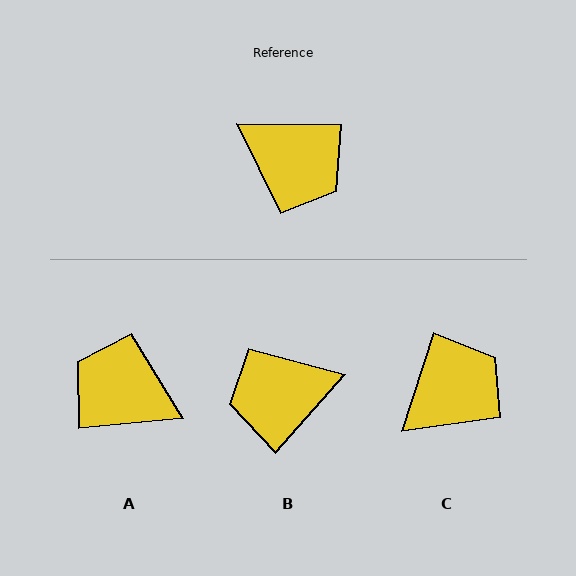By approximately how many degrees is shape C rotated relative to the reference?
Approximately 72 degrees counter-clockwise.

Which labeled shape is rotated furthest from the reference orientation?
A, about 174 degrees away.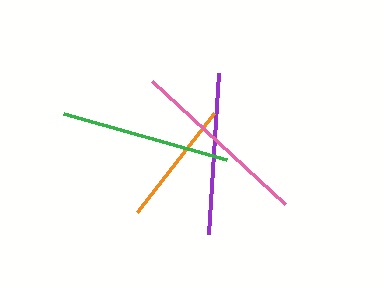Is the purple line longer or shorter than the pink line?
The pink line is longer than the purple line.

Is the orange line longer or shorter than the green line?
The green line is longer than the orange line.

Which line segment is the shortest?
The orange line is the shortest at approximately 125 pixels.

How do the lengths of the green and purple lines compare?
The green and purple lines are approximately the same length.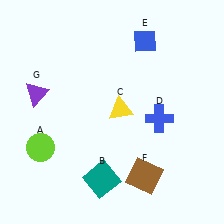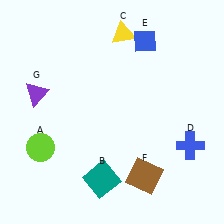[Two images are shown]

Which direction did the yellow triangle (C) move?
The yellow triangle (C) moved up.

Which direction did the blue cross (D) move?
The blue cross (D) moved right.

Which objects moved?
The objects that moved are: the yellow triangle (C), the blue cross (D).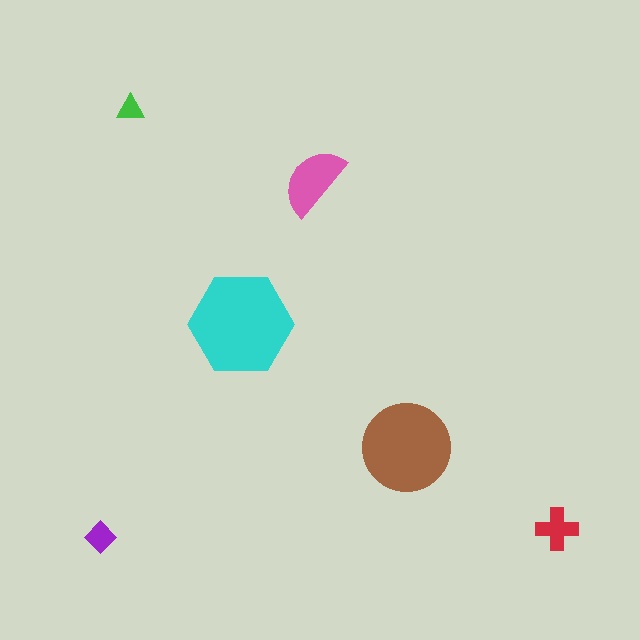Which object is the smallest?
The green triangle.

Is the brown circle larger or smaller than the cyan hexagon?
Smaller.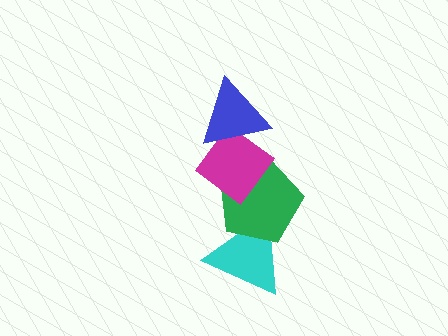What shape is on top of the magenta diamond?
The blue triangle is on top of the magenta diamond.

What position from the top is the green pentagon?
The green pentagon is 3rd from the top.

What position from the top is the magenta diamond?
The magenta diamond is 2nd from the top.